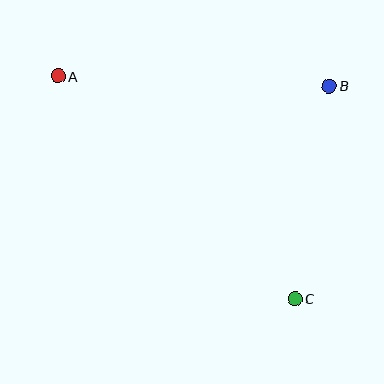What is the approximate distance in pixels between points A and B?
The distance between A and B is approximately 272 pixels.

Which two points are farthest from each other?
Points A and C are farthest from each other.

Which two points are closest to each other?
Points B and C are closest to each other.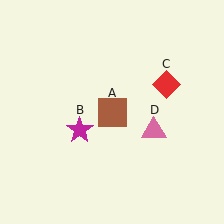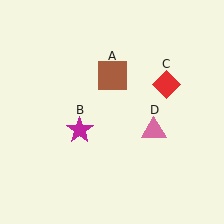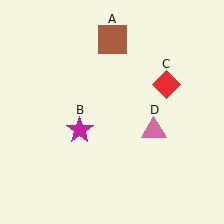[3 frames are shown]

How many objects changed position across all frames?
1 object changed position: brown square (object A).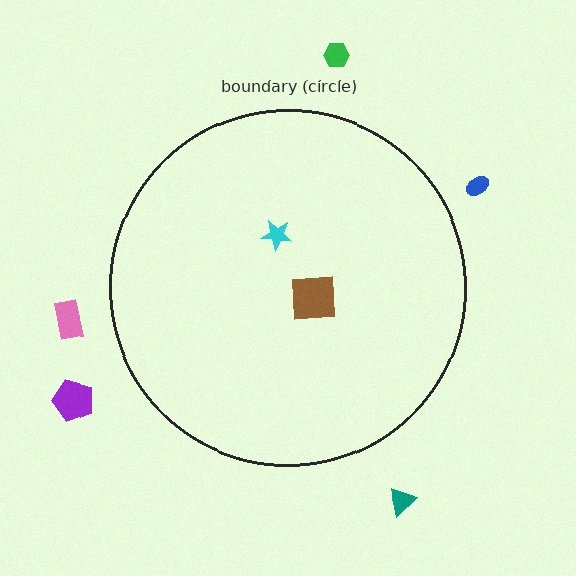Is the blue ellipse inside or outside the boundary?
Outside.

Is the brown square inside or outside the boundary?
Inside.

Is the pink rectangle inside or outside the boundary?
Outside.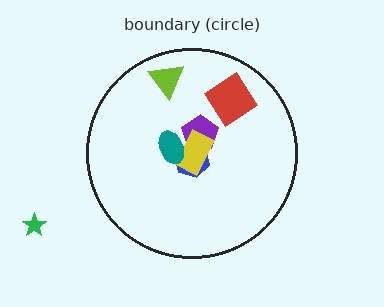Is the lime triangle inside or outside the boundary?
Inside.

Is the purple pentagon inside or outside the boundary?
Inside.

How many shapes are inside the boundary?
6 inside, 1 outside.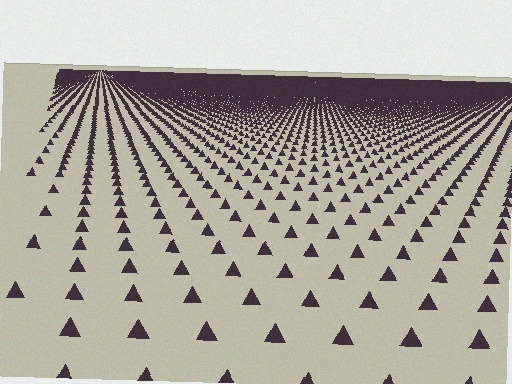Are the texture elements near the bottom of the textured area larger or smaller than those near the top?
Larger. Near the bottom, elements are closer to the viewer and appear at a bigger on-screen size.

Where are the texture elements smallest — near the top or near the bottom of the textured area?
Near the top.